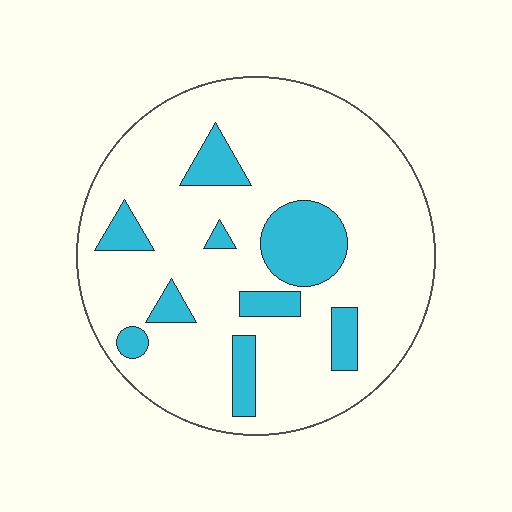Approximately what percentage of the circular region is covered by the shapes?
Approximately 20%.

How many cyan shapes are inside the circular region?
9.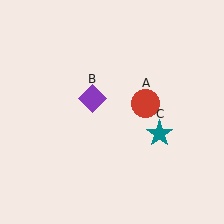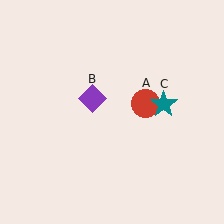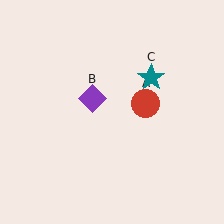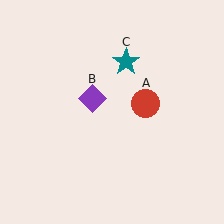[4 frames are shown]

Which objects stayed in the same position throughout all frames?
Red circle (object A) and purple diamond (object B) remained stationary.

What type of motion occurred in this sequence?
The teal star (object C) rotated counterclockwise around the center of the scene.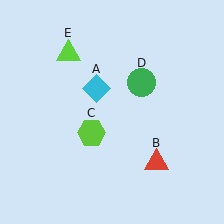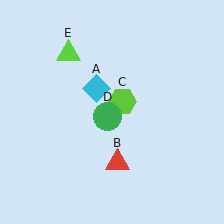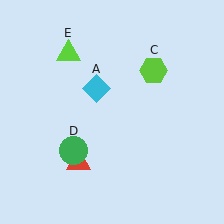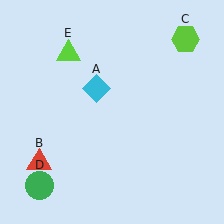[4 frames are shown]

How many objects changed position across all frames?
3 objects changed position: red triangle (object B), lime hexagon (object C), green circle (object D).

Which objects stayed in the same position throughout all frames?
Cyan diamond (object A) and lime triangle (object E) remained stationary.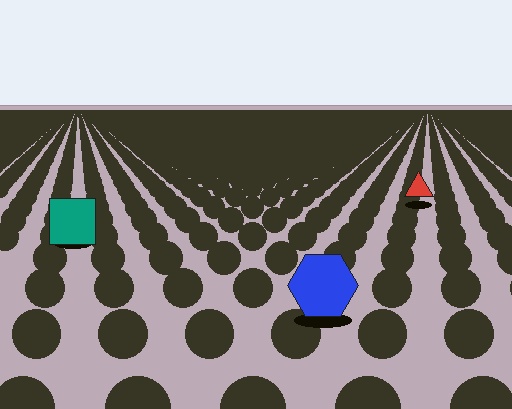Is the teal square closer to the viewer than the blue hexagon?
No. The blue hexagon is closer — you can tell from the texture gradient: the ground texture is coarser near it.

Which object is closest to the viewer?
The blue hexagon is closest. The texture marks near it are larger and more spread out.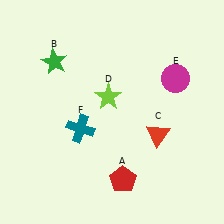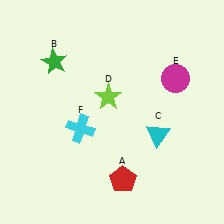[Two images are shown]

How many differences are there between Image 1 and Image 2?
There are 2 differences between the two images.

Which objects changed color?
C changed from red to cyan. F changed from teal to cyan.